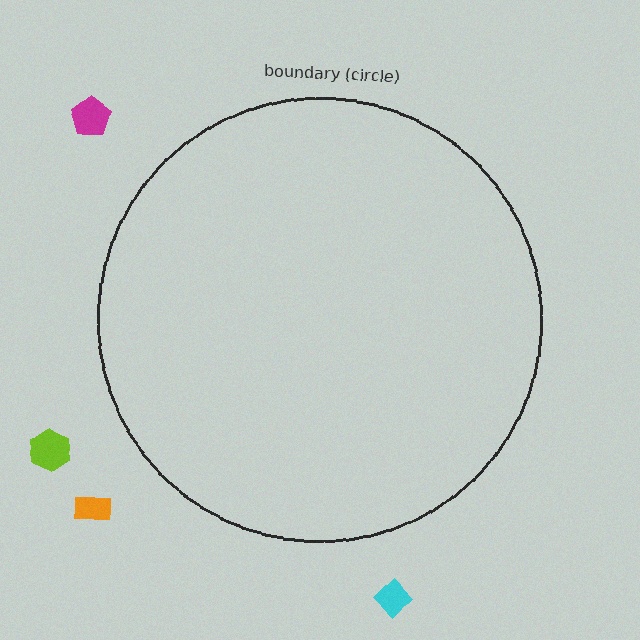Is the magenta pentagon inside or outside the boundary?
Outside.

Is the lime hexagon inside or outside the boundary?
Outside.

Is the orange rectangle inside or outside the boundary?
Outside.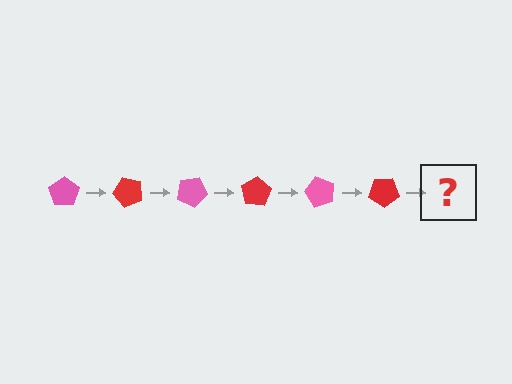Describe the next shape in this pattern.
It should be a pink pentagon, rotated 300 degrees from the start.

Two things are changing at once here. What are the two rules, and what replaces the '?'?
The two rules are that it rotates 50 degrees each step and the color cycles through pink and red. The '?' should be a pink pentagon, rotated 300 degrees from the start.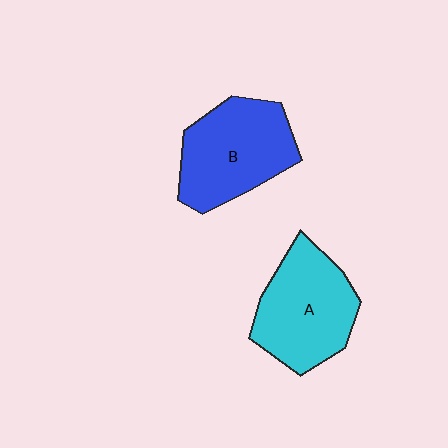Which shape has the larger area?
Shape B (blue).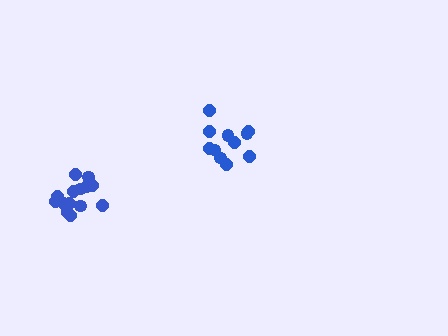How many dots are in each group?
Group 1: 15 dots, Group 2: 11 dots (26 total).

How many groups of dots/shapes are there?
There are 2 groups.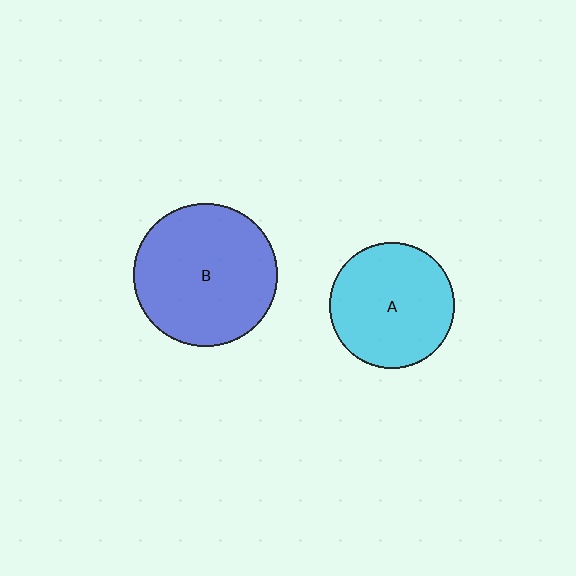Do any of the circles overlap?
No, none of the circles overlap.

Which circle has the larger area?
Circle B (blue).